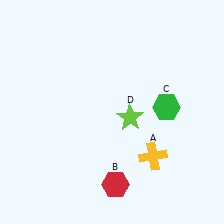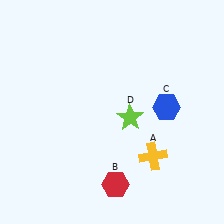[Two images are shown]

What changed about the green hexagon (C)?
In Image 1, C is green. In Image 2, it changed to blue.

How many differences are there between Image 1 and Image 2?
There is 1 difference between the two images.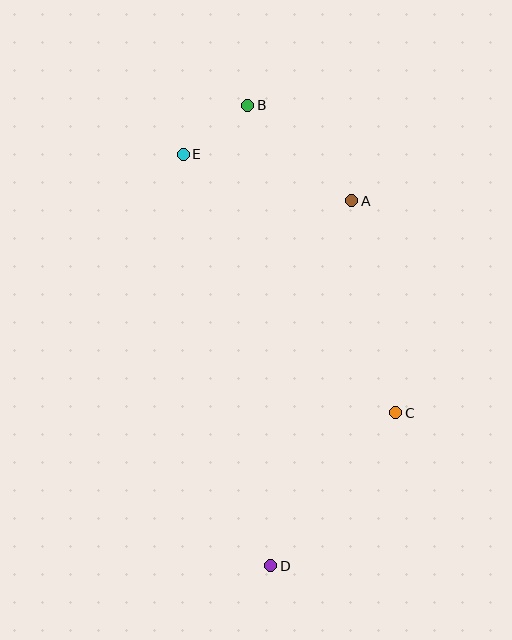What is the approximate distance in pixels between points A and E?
The distance between A and E is approximately 175 pixels.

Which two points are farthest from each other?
Points B and D are farthest from each other.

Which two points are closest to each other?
Points B and E are closest to each other.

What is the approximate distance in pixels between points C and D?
The distance between C and D is approximately 197 pixels.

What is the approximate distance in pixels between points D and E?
The distance between D and E is approximately 421 pixels.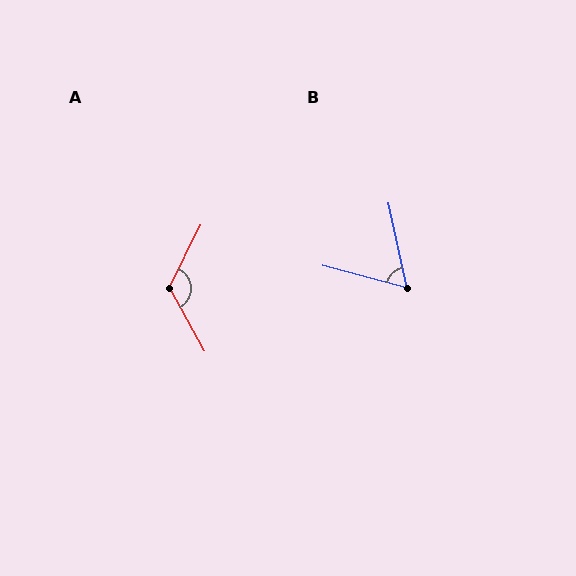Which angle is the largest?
A, at approximately 125 degrees.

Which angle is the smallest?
B, at approximately 63 degrees.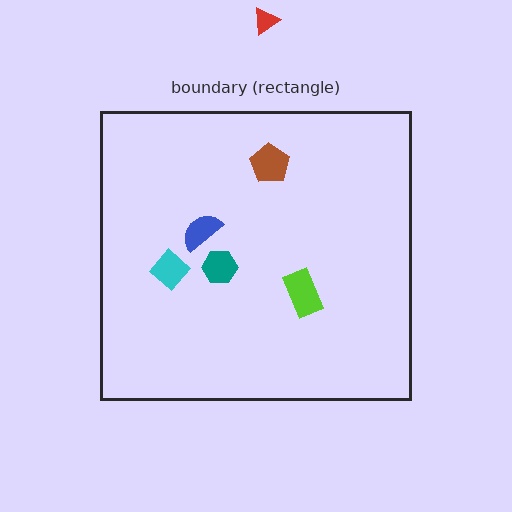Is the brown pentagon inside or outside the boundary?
Inside.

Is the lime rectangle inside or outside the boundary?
Inside.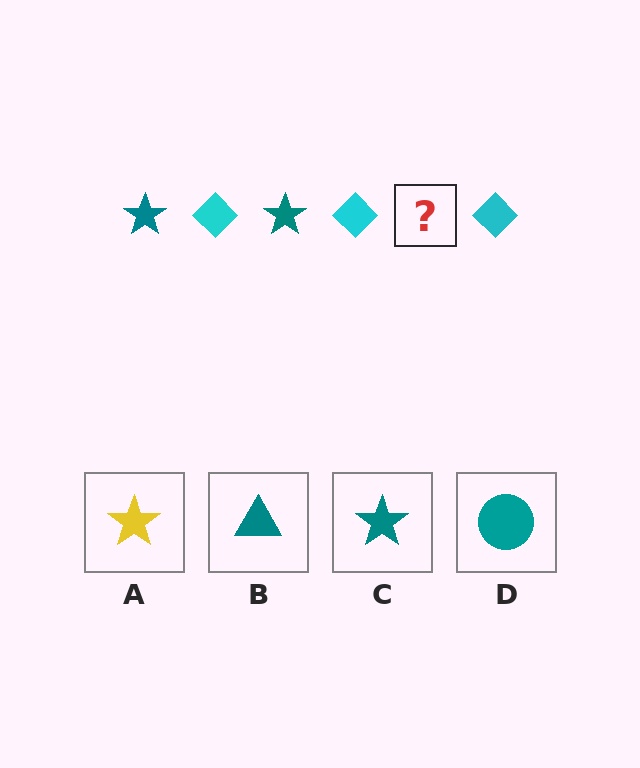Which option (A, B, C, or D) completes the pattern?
C.